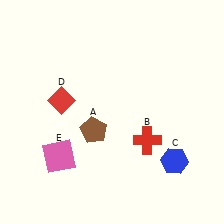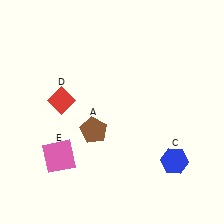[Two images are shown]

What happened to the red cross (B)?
The red cross (B) was removed in Image 2. It was in the bottom-right area of Image 1.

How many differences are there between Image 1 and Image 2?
There is 1 difference between the two images.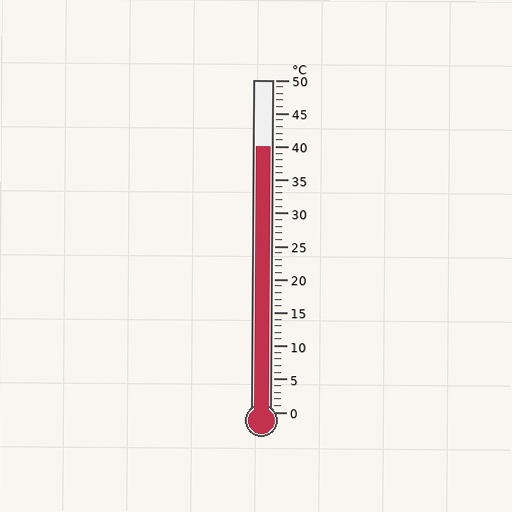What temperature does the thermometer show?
The thermometer shows approximately 40°C.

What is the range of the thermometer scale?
The thermometer scale ranges from 0°C to 50°C.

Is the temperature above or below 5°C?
The temperature is above 5°C.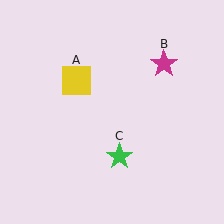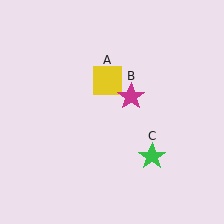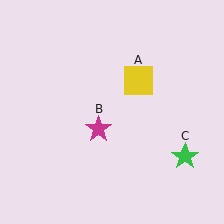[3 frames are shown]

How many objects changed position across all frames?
3 objects changed position: yellow square (object A), magenta star (object B), green star (object C).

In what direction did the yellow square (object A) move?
The yellow square (object A) moved right.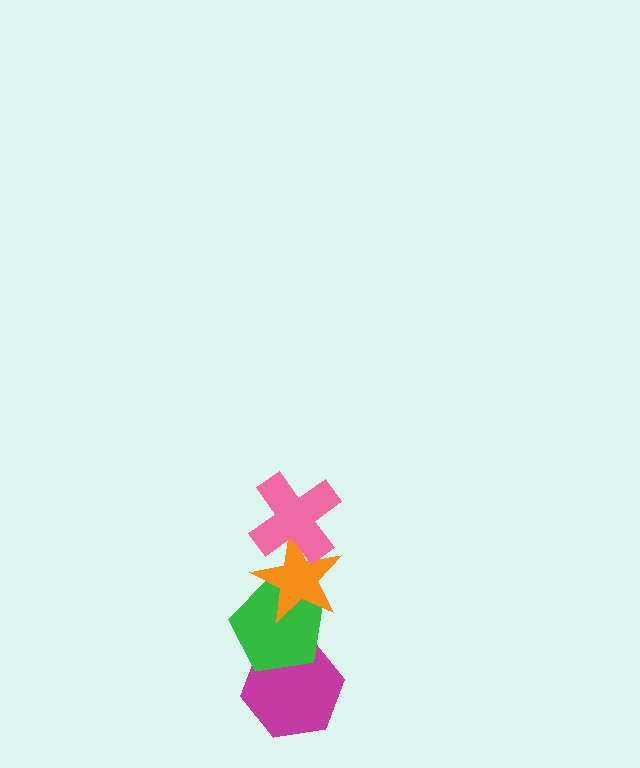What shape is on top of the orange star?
The pink cross is on top of the orange star.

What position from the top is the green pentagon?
The green pentagon is 3rd from the top.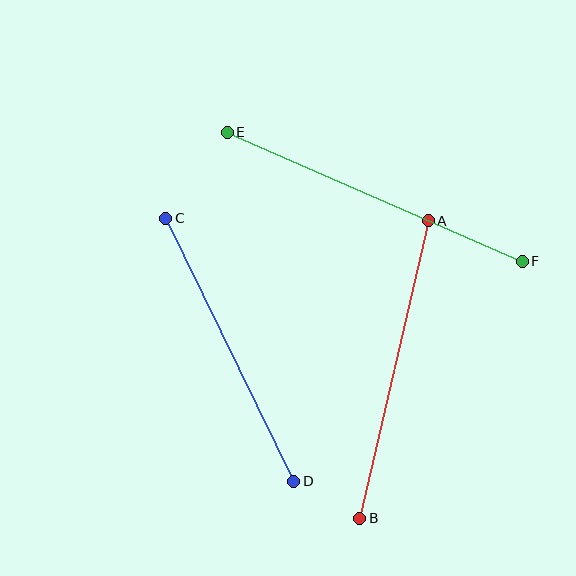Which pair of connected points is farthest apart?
Points E and F are farthest apart.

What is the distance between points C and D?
The distance is approximately 293 pixels.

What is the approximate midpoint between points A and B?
The midpoint is at approximately (394, 369) pixels.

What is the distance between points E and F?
The distance is approximately 322 pixels.